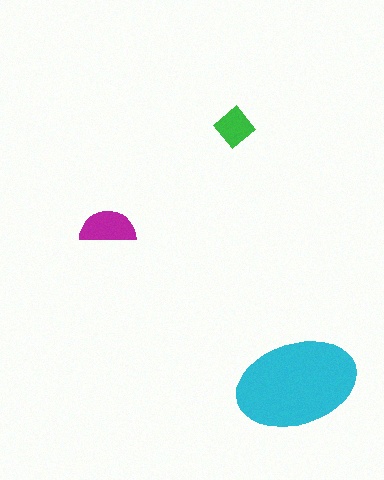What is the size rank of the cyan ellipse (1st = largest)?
1st.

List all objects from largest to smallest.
The cyan ellipse, the magenta semicircle, the green diamond.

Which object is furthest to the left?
The magenta semicircle is leftmost.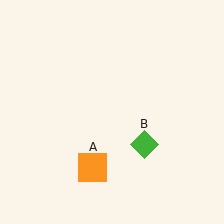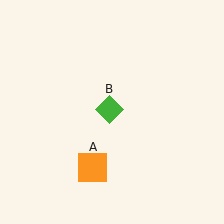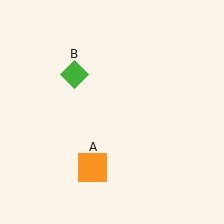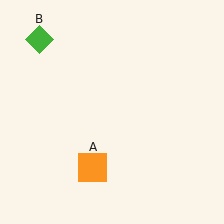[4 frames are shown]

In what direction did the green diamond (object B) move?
The green diamond (object B) moved up and to the left.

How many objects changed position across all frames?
1 object changed position: green diamond (object B).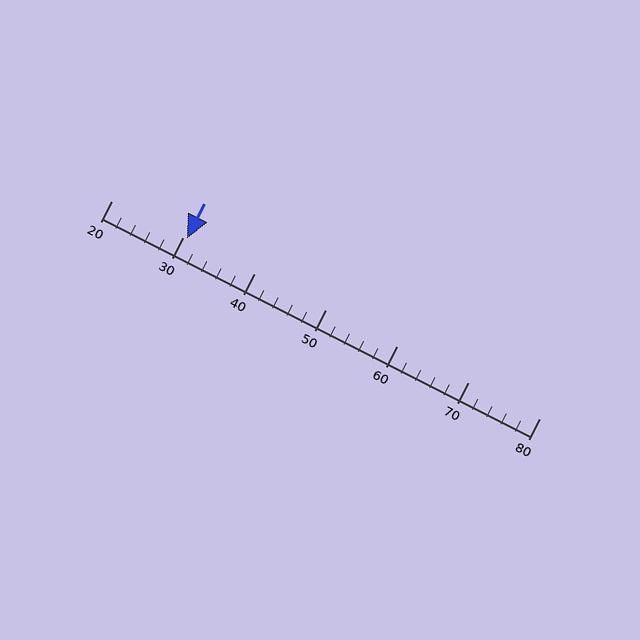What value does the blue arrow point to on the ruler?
The blue arrow points to approximately 30.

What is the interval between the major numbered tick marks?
The major tick marks are spaced 10 units apart.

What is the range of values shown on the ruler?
The ruler shows values from 20 to 80.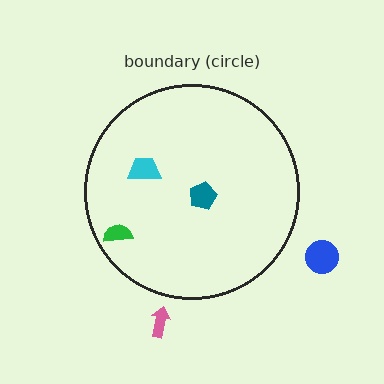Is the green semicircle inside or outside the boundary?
Inside.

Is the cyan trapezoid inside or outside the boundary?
Inside.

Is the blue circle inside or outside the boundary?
Outside.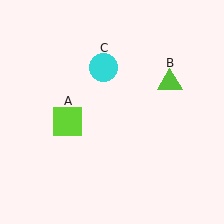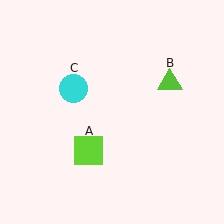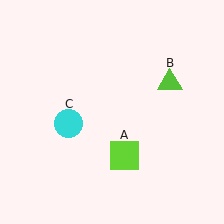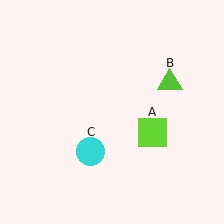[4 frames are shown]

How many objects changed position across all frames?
2 objects changed position: lime square (object A), cyan circle (object C).